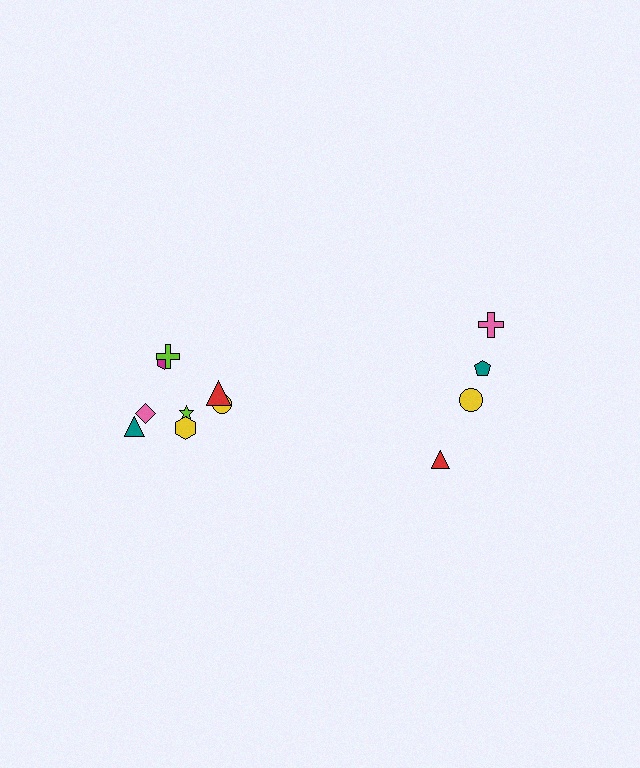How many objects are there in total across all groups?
There are 12 objects.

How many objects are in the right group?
There are 4 objects.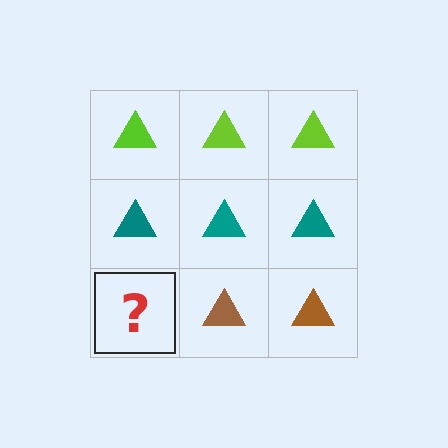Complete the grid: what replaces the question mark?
The question mark should be replaced with a brown triangle.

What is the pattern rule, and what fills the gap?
The rule is that each row has a consistent color. The gap should be filled with a brown triangle.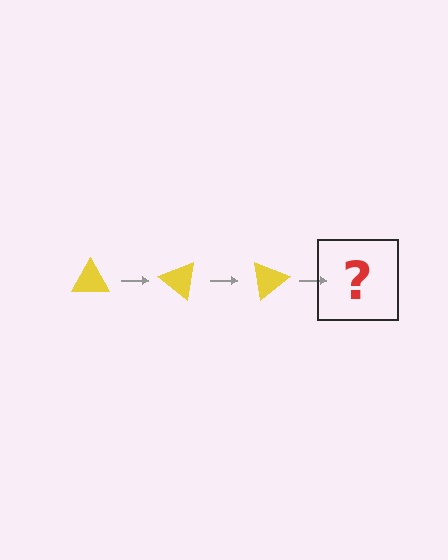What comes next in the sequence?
The next element should be a yellow triangle rotated 120 degrees.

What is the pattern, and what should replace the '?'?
The pattern is that the triangle rotates 40 degrees each step. The '?' should be a yellow triangle rotated 120 degrees.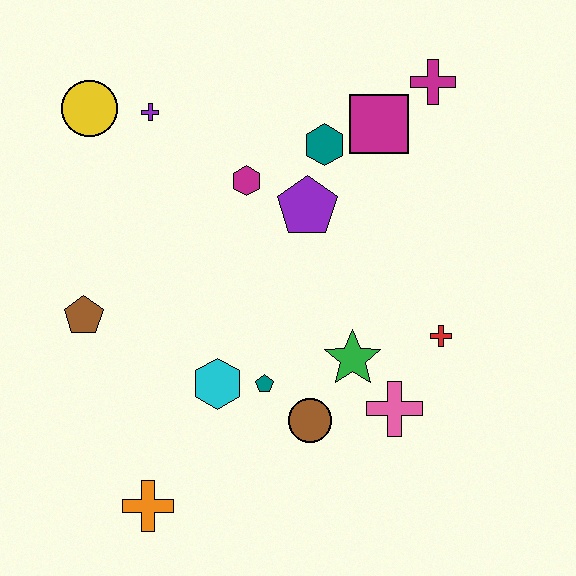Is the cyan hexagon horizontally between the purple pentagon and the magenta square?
No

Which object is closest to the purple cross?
The yellow circle is closest to the purple cross.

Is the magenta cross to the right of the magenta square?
Yes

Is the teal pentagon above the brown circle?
Yes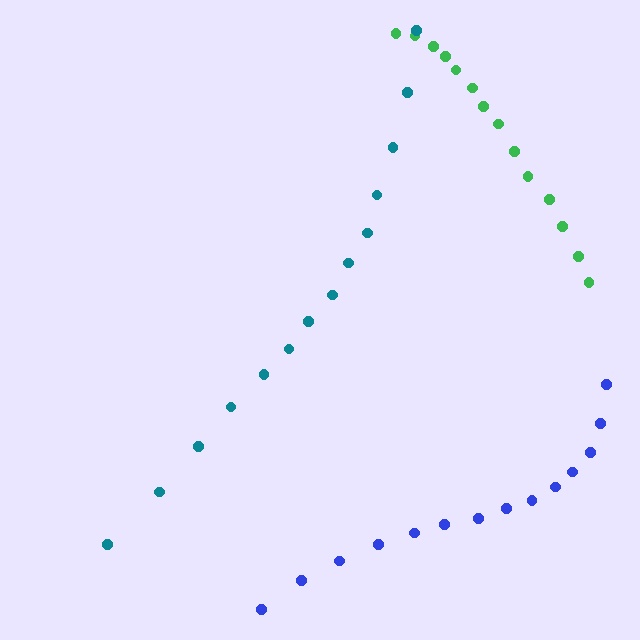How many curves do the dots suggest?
There are 3 distinct paths.